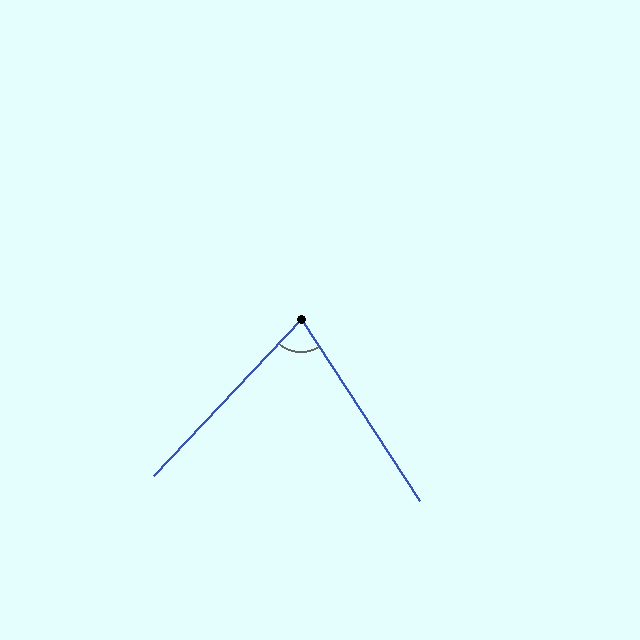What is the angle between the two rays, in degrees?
Approximately 77 degrees.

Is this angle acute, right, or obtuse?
It is acute.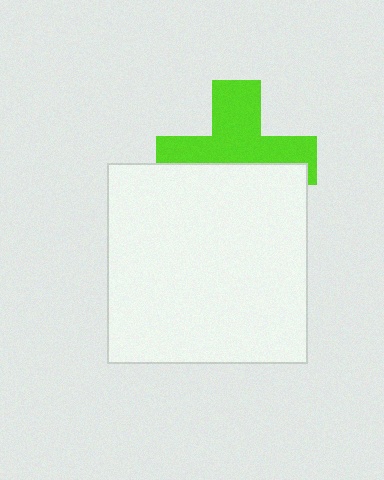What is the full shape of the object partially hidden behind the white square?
The partially hidden object is a lime cross.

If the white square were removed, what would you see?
You would see the complete lime cross.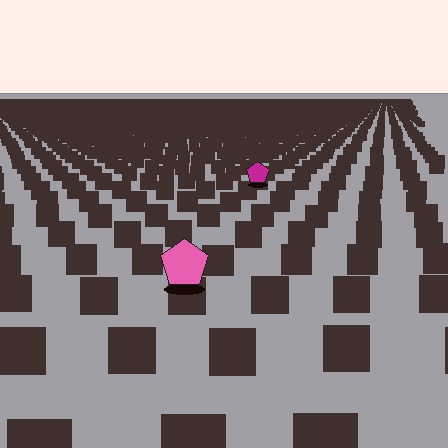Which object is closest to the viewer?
The pink pentagon is closest. The texture marks near it are larger and more spread out.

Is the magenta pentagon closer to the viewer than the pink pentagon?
No. The pink pentagon is closer — you can tell from the texture gradient: the ground texture is coarser near it.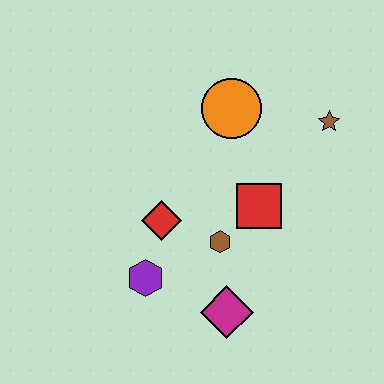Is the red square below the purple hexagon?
No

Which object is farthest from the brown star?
The purple hexagon is farthest from the brown star.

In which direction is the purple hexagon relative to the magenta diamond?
The purple hexagon is to the left of the magenta diamond.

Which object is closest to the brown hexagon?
The red square is closest to the brown hexagon.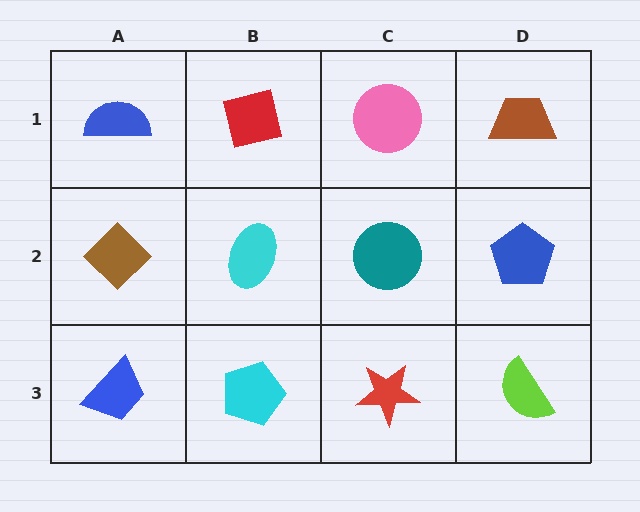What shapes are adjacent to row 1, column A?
A brown diamond (row 2, column A), a red square (row 1, column B).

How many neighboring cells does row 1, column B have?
3.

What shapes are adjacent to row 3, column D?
A blue pentagon (row 2, column D), a red star (row 3, column C).